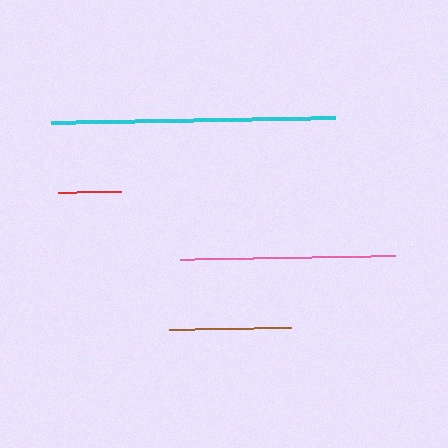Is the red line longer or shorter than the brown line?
The brown line is longer than the red line.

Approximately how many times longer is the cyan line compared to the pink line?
The cyan line is approximately 1.3 times the length of the pink line.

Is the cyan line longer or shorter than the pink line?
The cyan line is longer than the pink line.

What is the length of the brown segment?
The brown segment is approximately 123 pixels long.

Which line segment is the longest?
The cyan line is the longest at approximately 284 pixels.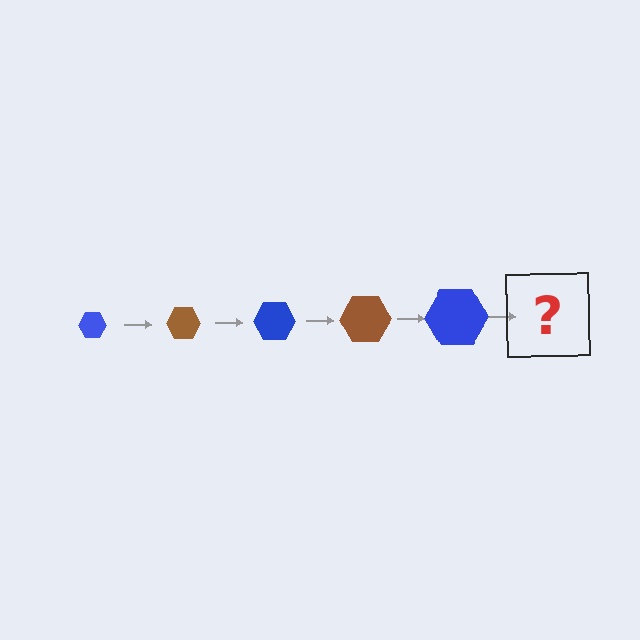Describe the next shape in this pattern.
It should be a brown hexagon, larger than the previous one.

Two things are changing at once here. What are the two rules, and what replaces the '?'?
The two rules are that the hexagon grows larger each step and the color cycles through blue and brown. The '?' should be a brown hexagon, larger than the previous one.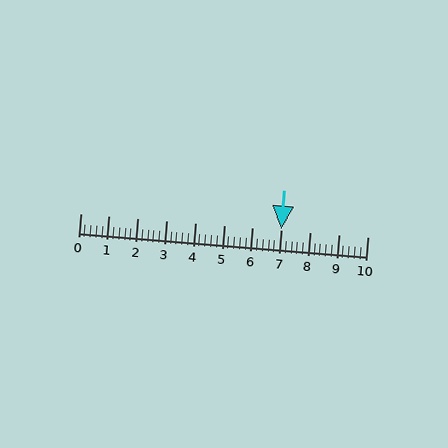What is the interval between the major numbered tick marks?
The major tick marks are spaced 1 units apart.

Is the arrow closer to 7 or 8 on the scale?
The arrow is closer to 7.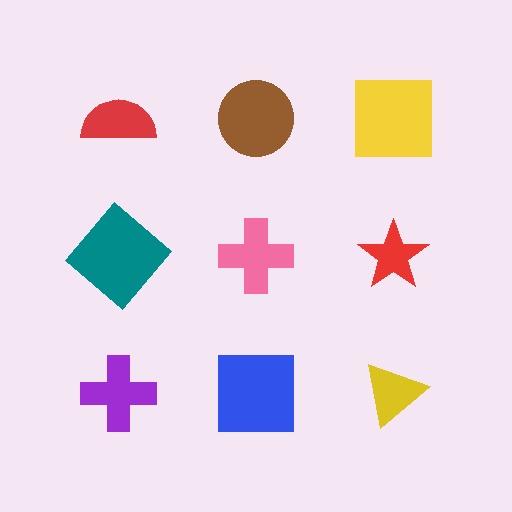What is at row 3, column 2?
A blue square.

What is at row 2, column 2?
A pink cross.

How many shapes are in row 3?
3 shapes.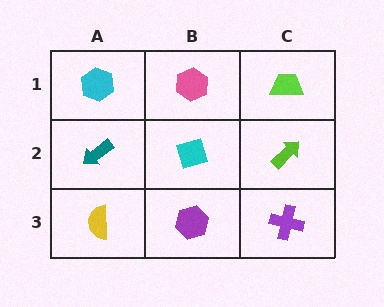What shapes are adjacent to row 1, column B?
A cyan diamond (row 2, column B), a cyan hexagon (row 1, column A), a lime trapezoid (row 1, column C).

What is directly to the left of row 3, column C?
A purple hexagon.